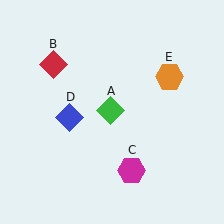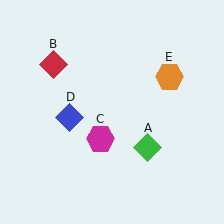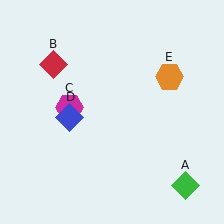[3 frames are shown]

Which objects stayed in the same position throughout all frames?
Red diamond (object B) and blue diamond (object D) and orange hexagon (object E) remained stationary.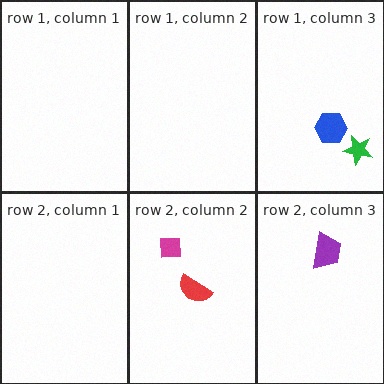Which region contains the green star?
The row 1, column 3 region.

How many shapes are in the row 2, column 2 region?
2.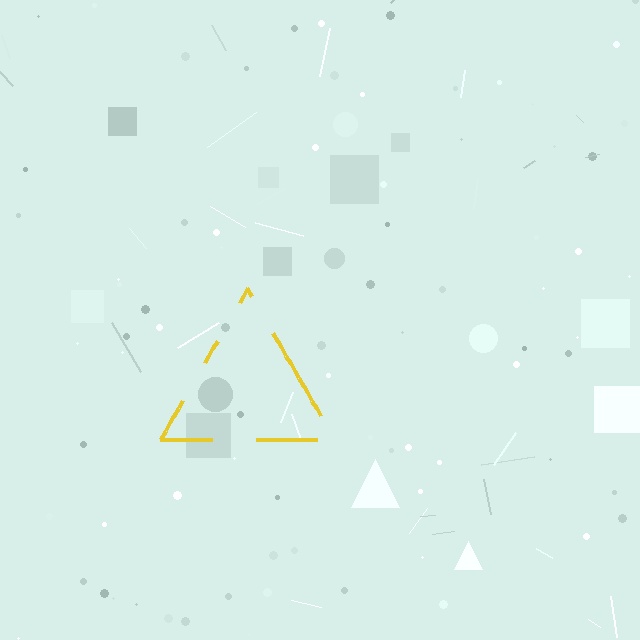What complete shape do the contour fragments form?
The contour fragments form a triangle.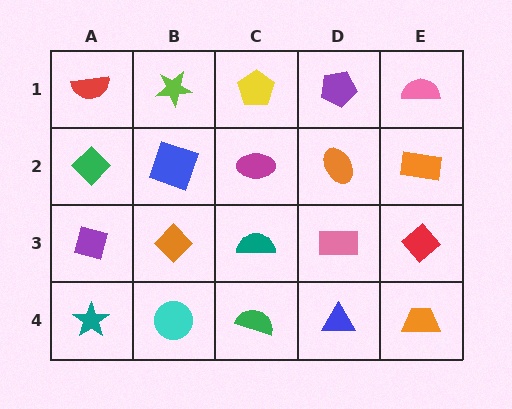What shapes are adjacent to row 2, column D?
A purple pentagon (row 1, column D), a pink rectangle (row 3, column D), a magenta ellipse (row 2, column C), an orange rectangle (row 2, column E).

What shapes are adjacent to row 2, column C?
A yellow pentagon (row 1, column C), a teal semicircle (row 3, column C), a blue square (row 2, column B), an orange ellipse (row 2, column D).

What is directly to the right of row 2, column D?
An orange rectangle.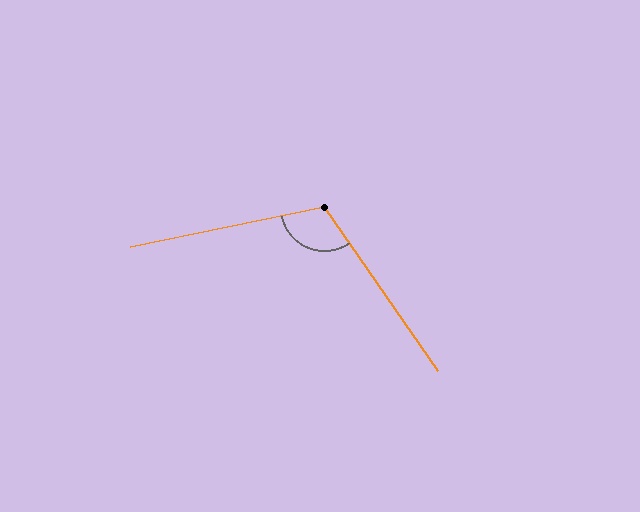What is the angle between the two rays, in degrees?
Approximately 113 degrees.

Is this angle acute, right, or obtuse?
It is obtuse.